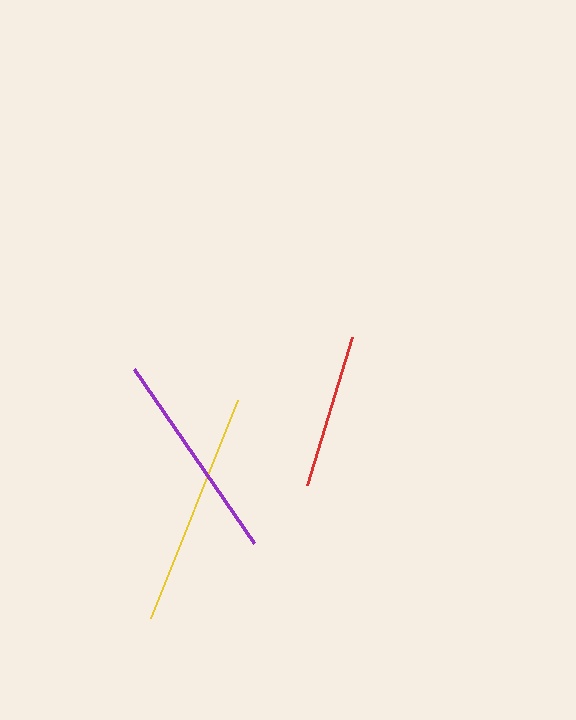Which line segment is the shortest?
The red line is the shortest at approximately 154 pixels.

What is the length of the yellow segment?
The yellow segment is approximately 234 pixels long.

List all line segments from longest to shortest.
From longest to shortest: yellow, purple, red.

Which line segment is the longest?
The yellow line is the longest at approximately 234 pixels.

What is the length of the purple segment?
The purple segment is approximately 212 pixels long.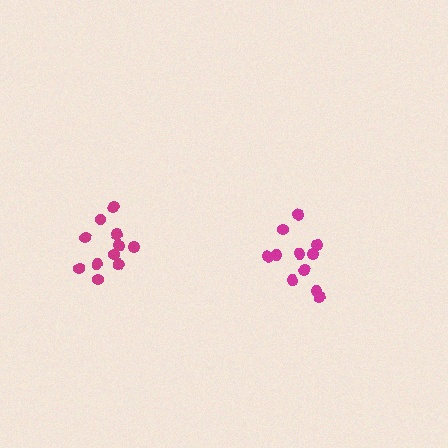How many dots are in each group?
Group 1: 11 dots, Group 2: 11 dots (22 total).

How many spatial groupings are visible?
There are 2 spatial groupings.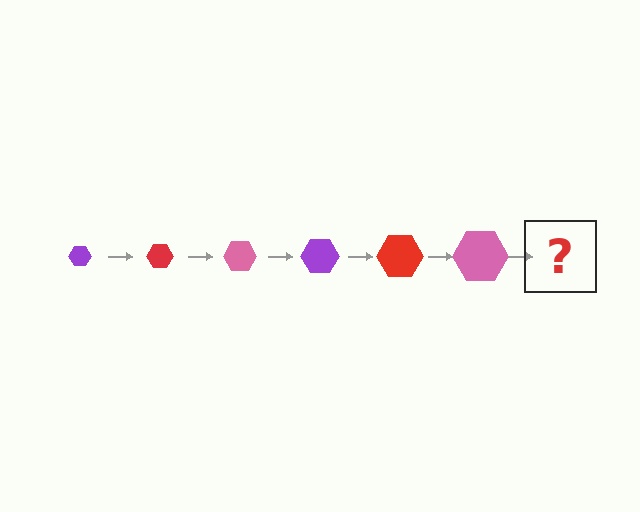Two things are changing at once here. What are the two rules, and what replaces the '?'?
The two rules are that the hexagon grows larger each step and the color cycles through purple, red, and pink. The '?' should be a purple hexagon, larger than the previous one.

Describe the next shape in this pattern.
It should be a purple hexagon, larger than the previous one.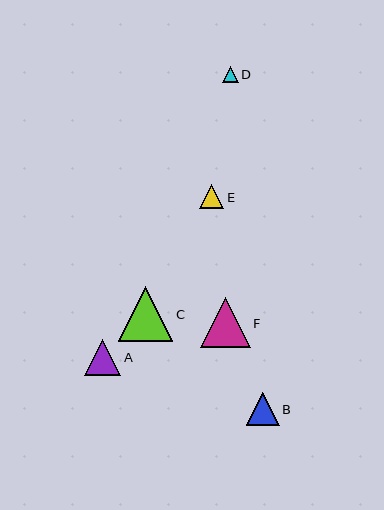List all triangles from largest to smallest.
From largest to smallest: C, F, A, B, E, D.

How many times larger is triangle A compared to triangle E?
Triangle A is approximately 1.5 times the size of triangle E.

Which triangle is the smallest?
Triangle D is the smallest with a size of approximately 16 pixels.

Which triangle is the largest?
Triangle C is the largest with a size of approximately 54 pixels.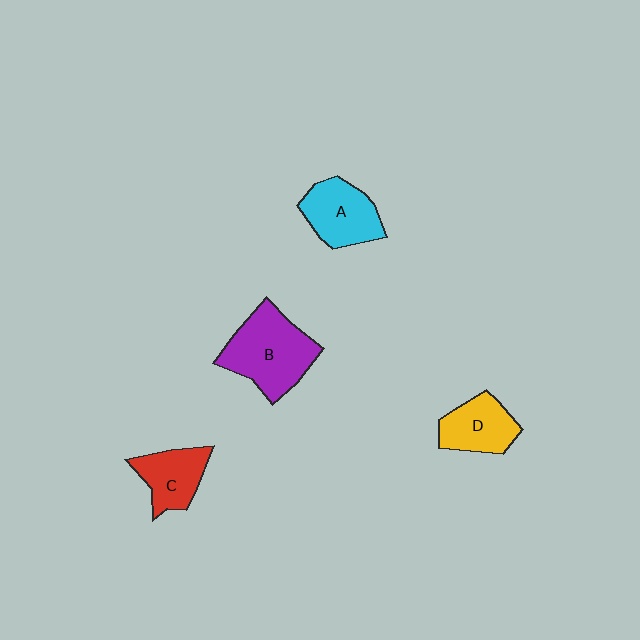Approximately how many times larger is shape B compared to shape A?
Approximately 1.4 times.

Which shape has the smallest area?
Shape C (red).